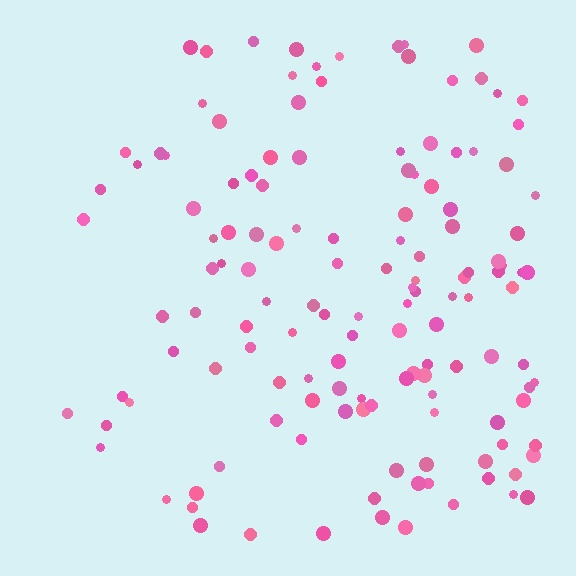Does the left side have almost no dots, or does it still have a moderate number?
Still a moderate number, just noticeably fewer than the right.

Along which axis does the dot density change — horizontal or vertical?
Horizontal.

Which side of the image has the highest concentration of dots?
The right.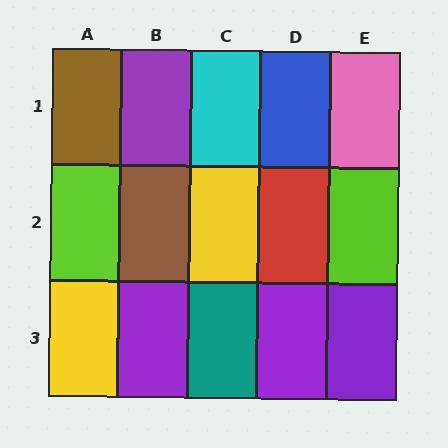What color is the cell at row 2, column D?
Red.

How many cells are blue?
1 cell is blue.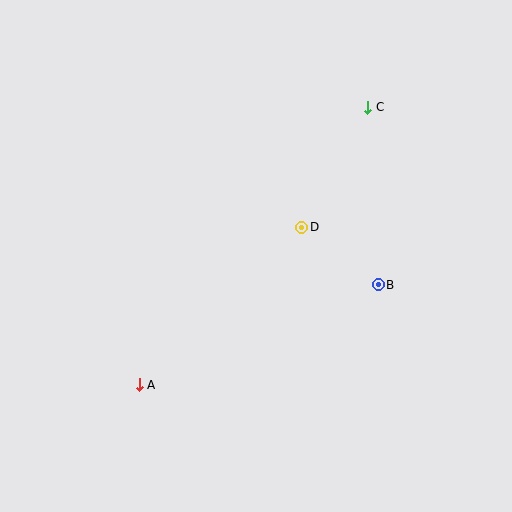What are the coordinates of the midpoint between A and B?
The midpoint between A and B is at (259, 335).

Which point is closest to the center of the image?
Point D at (302, 227) is closest to the center.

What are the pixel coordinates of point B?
Point B is at (378, 285).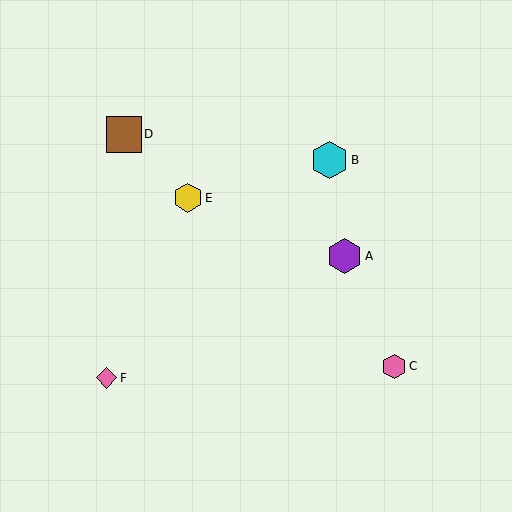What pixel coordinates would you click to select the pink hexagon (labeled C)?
Click at (394, 366) to select the pink hexagon C.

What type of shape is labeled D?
Shape D is a brown square.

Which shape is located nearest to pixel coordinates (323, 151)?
The cyan hexagon (labeled B) at (329, 160) is nearest to that location.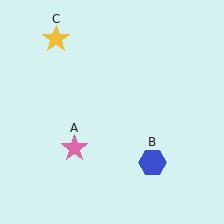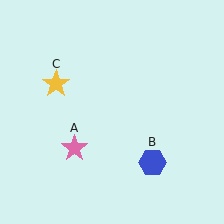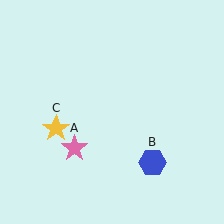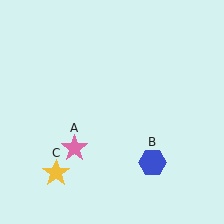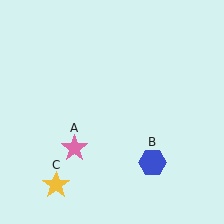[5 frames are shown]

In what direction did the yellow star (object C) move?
The yellow star (object C) moved down.